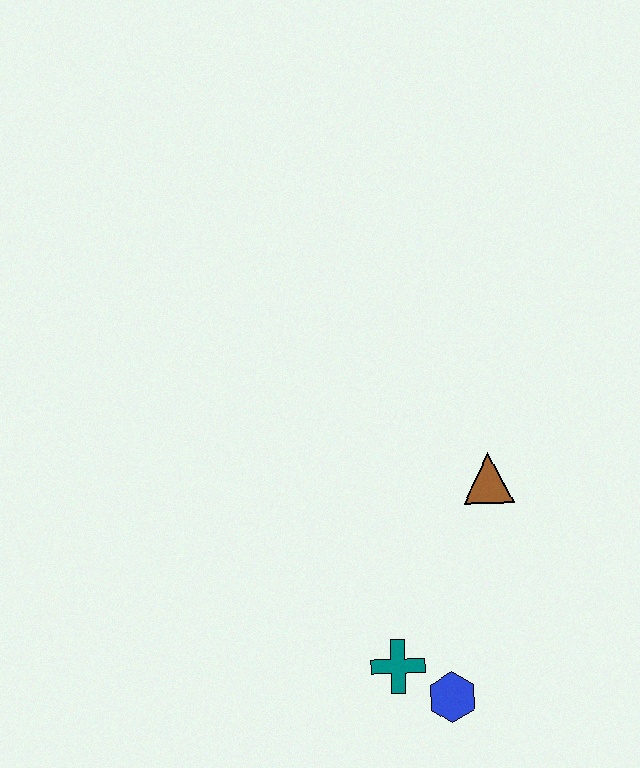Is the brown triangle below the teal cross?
No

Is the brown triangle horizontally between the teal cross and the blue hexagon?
No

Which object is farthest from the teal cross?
The brown triangle is farthest from the teal cross.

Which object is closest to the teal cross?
The blue hexagon is closest to the teal cross.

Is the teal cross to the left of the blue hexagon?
Yes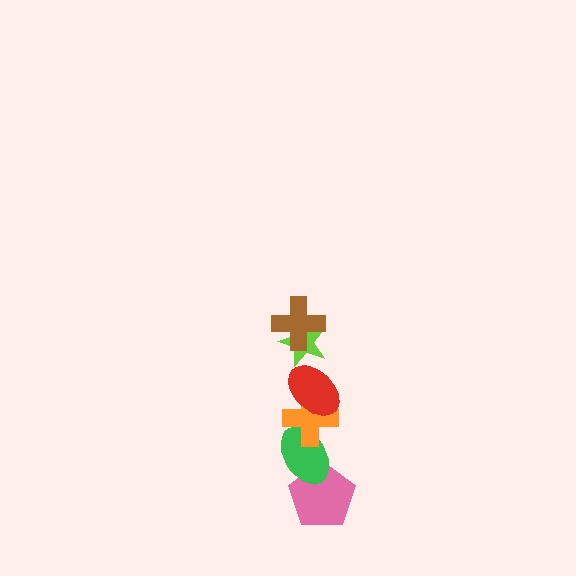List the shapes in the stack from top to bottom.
From top to bottom: the brown cross, the lime star, the red ellipse, the orange cross, the green ellipse, the pink pentagon.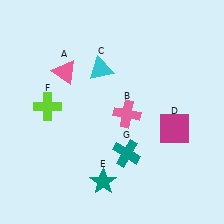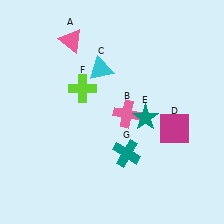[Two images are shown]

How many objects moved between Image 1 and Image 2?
3 objects moved between the two images.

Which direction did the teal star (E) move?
The teal star (E) moved up.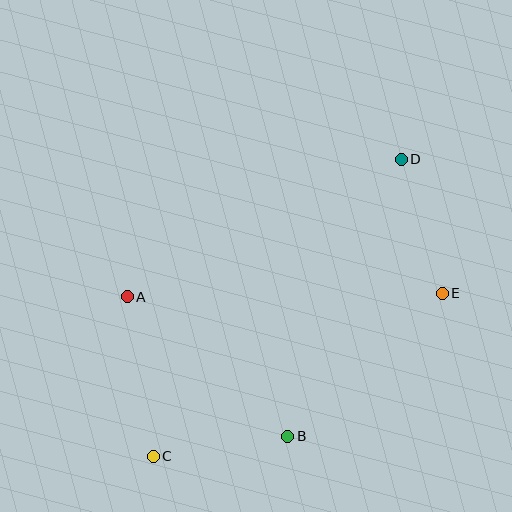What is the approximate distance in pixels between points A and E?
The distance between A and E is approximately 315 pixels.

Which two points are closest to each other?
Points B and C are closest to each other.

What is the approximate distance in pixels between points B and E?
The distance between B and E is approximately 211 pixels.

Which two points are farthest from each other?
Points C and D are farthest from each other.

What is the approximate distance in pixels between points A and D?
The distance between A and D is approximately 307 pixels.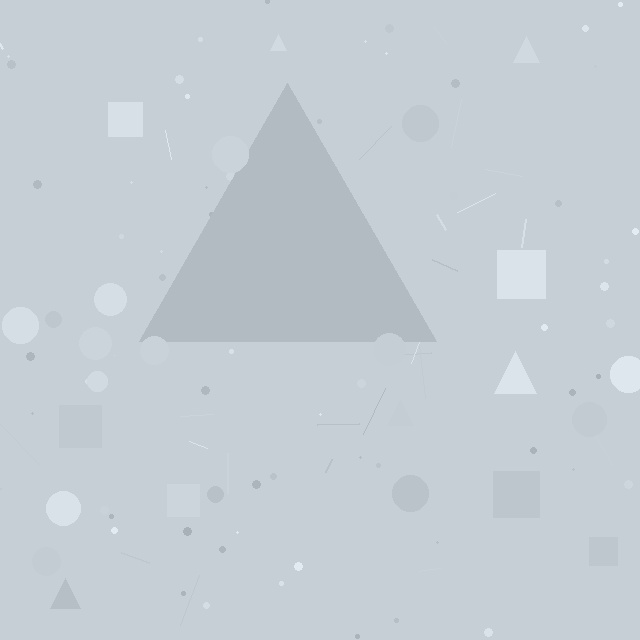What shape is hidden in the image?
A triangle is hidden in the image.